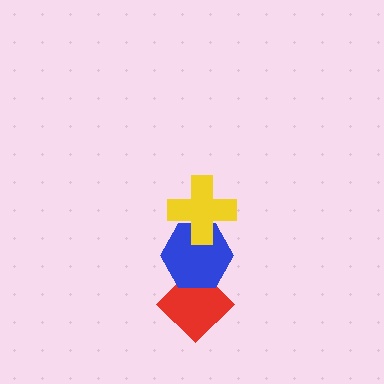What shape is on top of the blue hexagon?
The yellow cross is on top of the blue hexagon.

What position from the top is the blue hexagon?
The blue hexagon is 2nd from the top.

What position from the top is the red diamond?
The red diamond is 3rd from the top.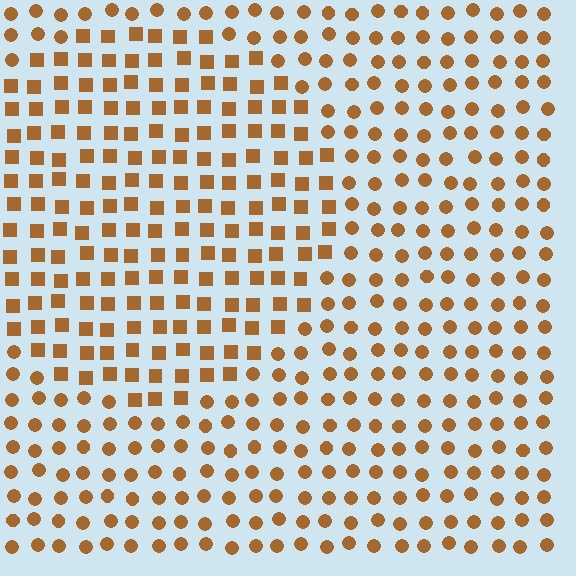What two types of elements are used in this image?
The image uses squares inside the circle region and circles outside it.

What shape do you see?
I see a circle.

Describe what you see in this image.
The image is filled with small brown elements arranged in a uniform grid. A circle-shaped region contains squares, while the surrounding area contains circles. The boundary is defined purely by the change in element shape.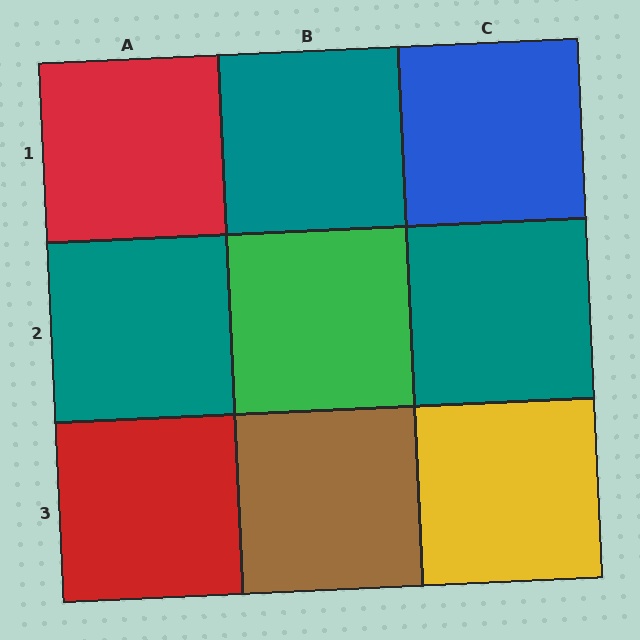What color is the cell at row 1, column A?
Red.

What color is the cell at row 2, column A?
Teal.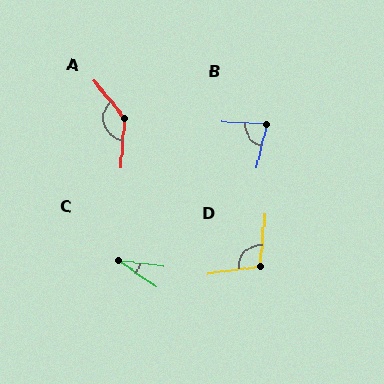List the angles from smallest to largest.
C (27°), B (79°), D (103°), A (136°).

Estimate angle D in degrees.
Approximately 103 degrees.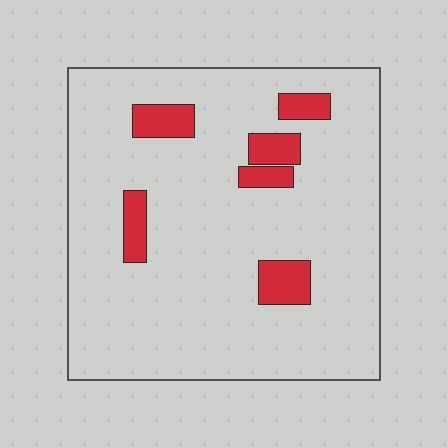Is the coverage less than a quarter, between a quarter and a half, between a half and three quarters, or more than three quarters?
Less than a quarter.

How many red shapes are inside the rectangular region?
6.